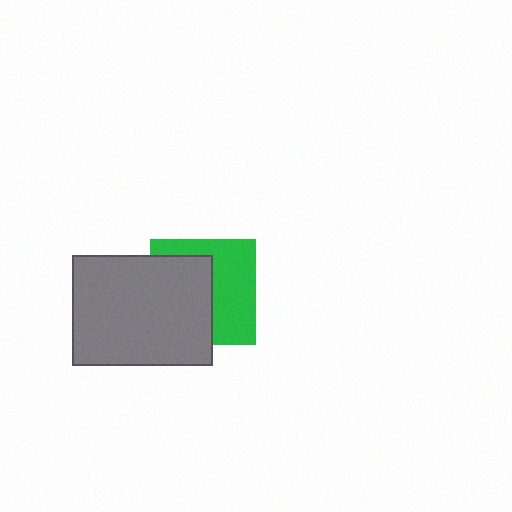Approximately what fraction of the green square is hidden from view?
Roughly 51% of the green square is hidden behind the gray rectangle.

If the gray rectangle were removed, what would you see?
You would see the complete green square.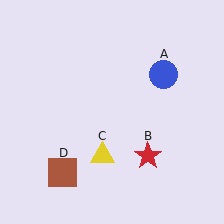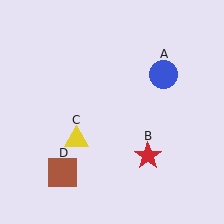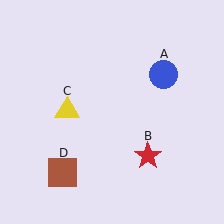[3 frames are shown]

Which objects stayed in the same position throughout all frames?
Blue circle (object A) and red star (object B) and brown square (object D) remained stationary.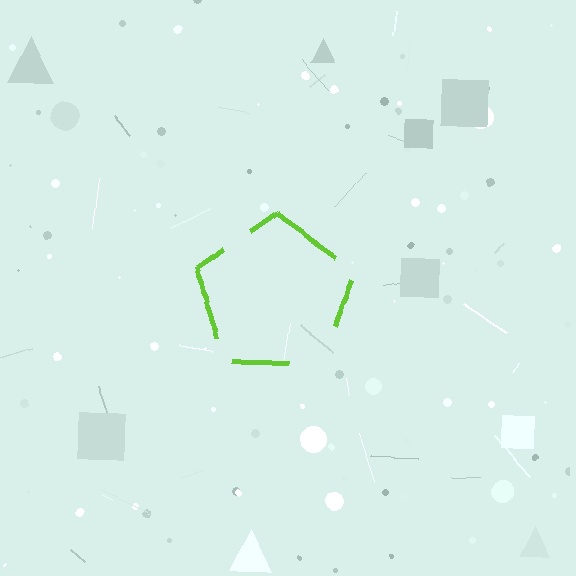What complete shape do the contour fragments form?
The contour fragments form a pentagon.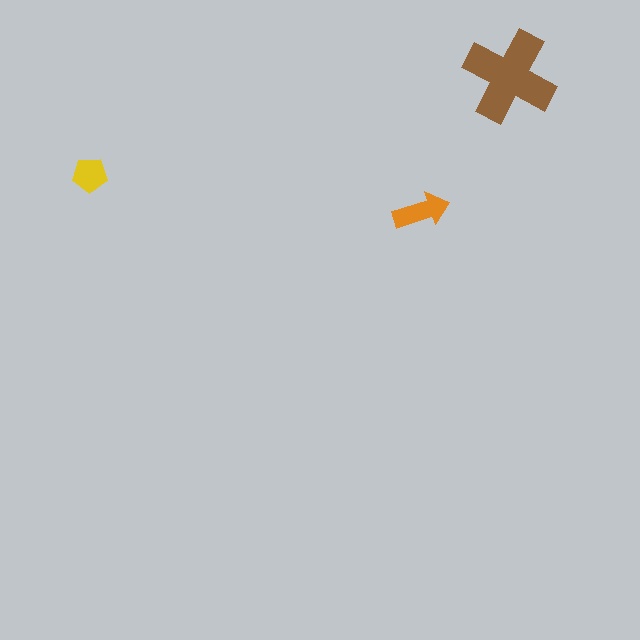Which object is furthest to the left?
The yellow pentagon is leftmost.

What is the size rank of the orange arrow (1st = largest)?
2nd.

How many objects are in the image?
There are 3 objects in the image.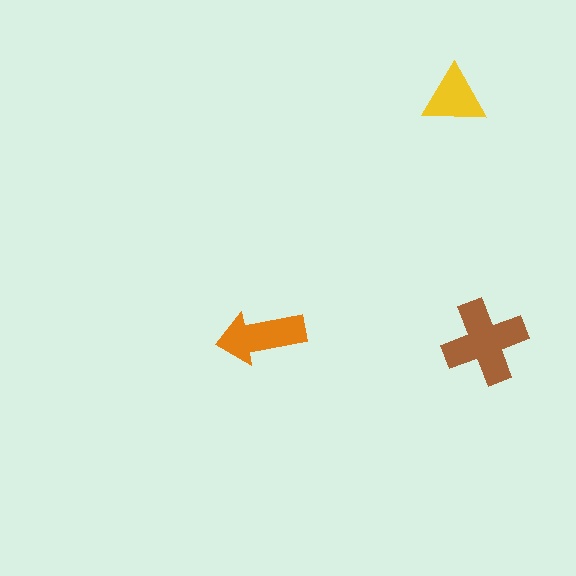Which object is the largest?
The brown cross.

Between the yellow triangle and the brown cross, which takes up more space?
The brown cross.